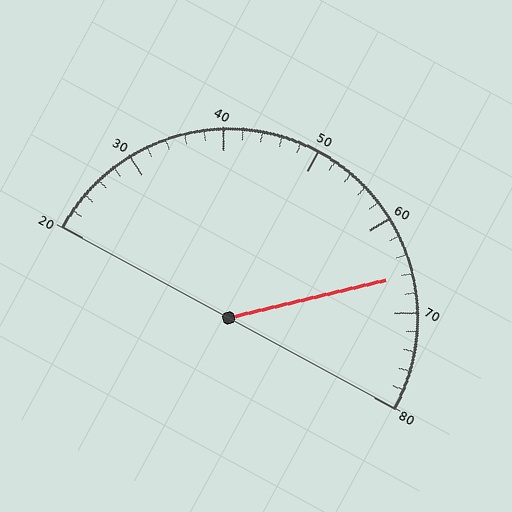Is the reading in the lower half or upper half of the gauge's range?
The reading is in the upper half of the range (20 to 80).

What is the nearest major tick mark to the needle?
The nearest major tick mark is 70.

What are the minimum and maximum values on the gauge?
The gauge ranges from 20 to 80.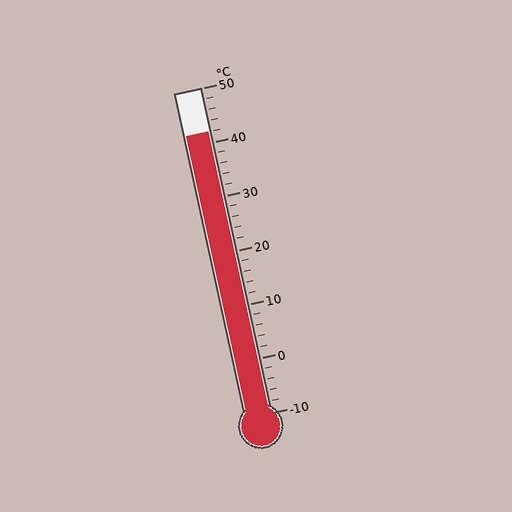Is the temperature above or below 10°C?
The temperature is above 10°C.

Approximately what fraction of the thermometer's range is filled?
The thermometer is filled to approximately 85% of its range.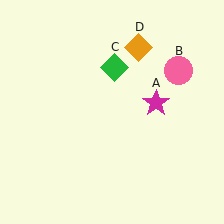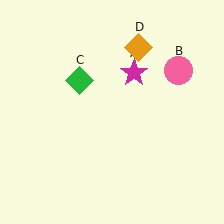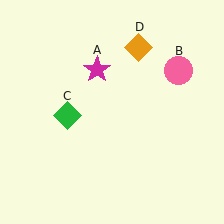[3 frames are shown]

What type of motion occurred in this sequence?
The magenta star (object A), green diamond (object C) rotated counterclockwise around the center of the scene.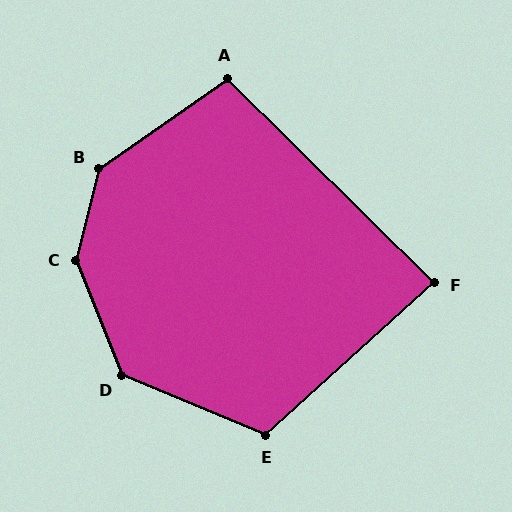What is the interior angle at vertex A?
Approximately 100 degrees (obtuse).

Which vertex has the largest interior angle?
C, at approximately 145 degrees.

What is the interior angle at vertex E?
Approximately 115 degrees (obtuse).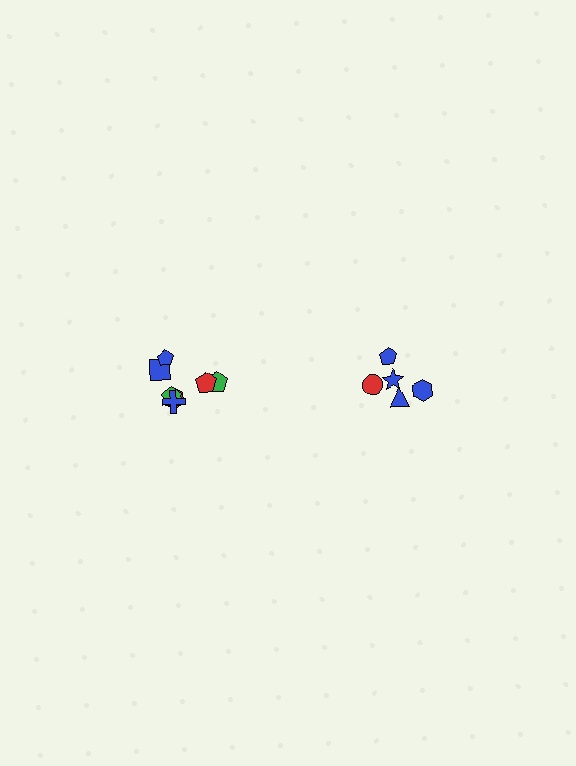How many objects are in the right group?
There are 5 objects.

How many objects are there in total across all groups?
There are 12 objects.